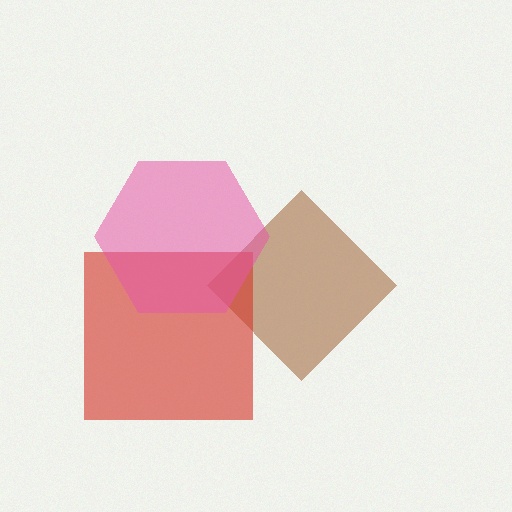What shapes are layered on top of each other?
The layered shapes are: a brown diamond, a red square, a pink hexagon.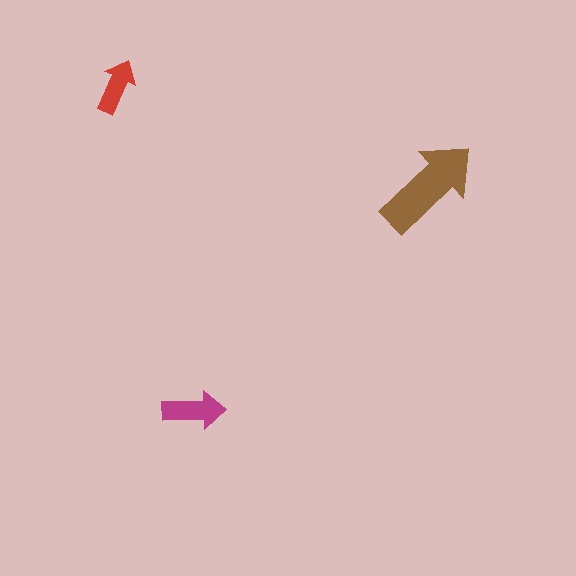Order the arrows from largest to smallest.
the brown one, the magenta one, the red one.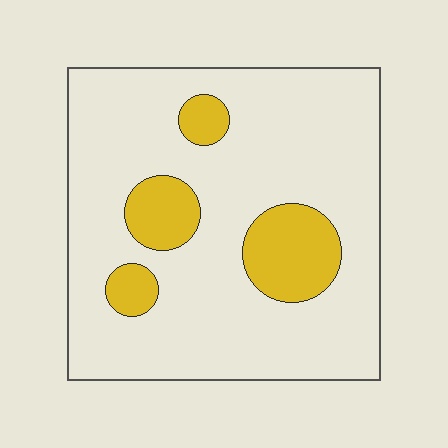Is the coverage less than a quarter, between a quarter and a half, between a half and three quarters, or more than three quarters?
Less than a quarter.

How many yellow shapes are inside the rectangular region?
4.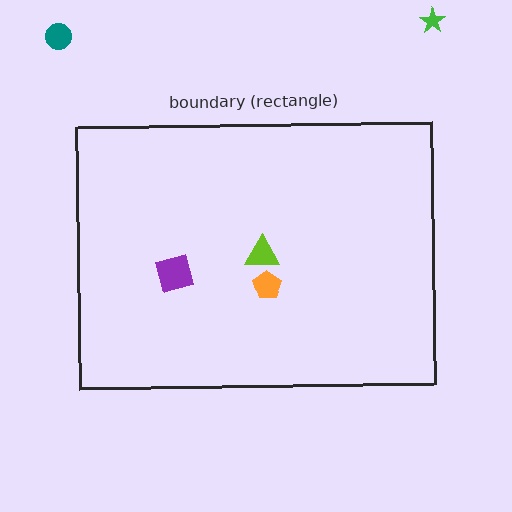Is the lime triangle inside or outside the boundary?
Inside.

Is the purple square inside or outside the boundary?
Inside.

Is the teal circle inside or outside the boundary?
Outside.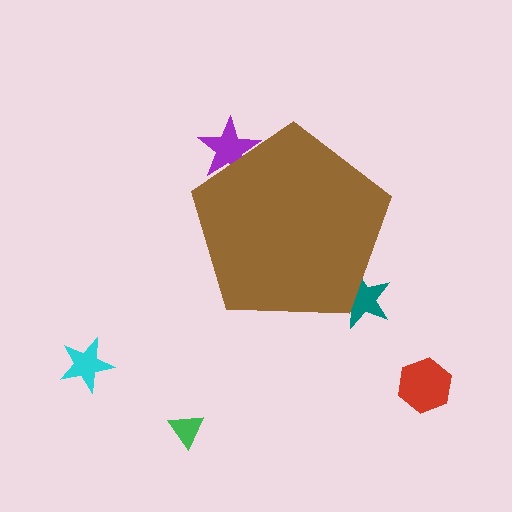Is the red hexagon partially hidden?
No, the red hexagon is fully visible.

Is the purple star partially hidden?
Yes, the purple star is partially hidden behind the brown pentagon.